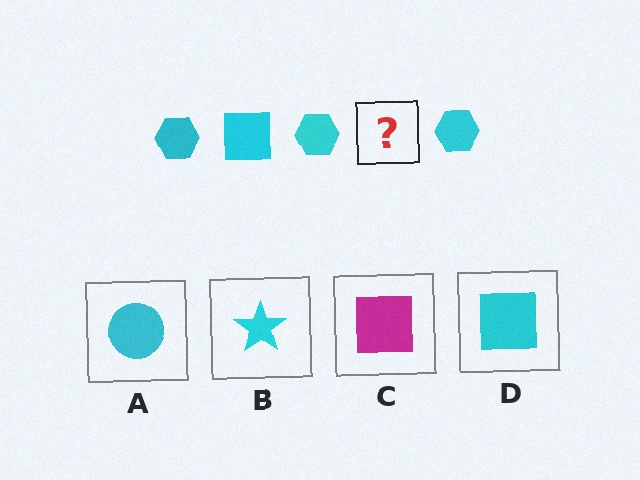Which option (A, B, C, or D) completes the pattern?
D.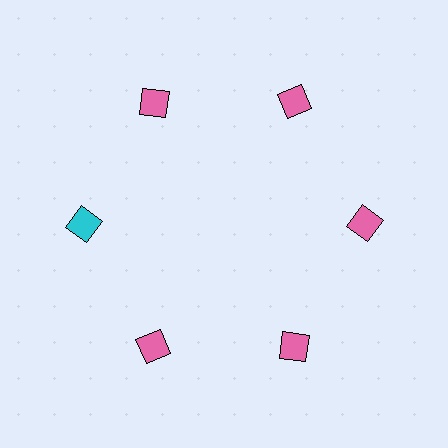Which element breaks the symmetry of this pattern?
The cyan square at roughly the 9 o'clock position breaks the symmetry. All other shapes are pink squares.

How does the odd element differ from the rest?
It has a different color: cyan instead of pink.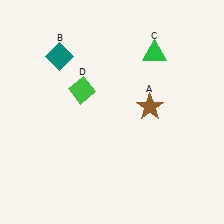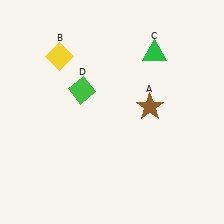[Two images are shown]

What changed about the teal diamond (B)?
In Image 1, B is teal. In Image 2, it changed to yellow.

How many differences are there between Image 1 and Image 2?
There is 1 difference between the two images.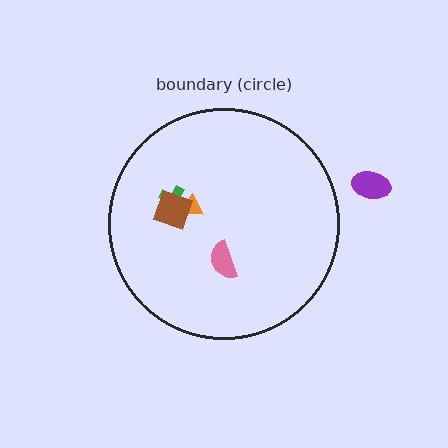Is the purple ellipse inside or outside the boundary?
Outside.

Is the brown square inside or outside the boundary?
Inside.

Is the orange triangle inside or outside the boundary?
Inside.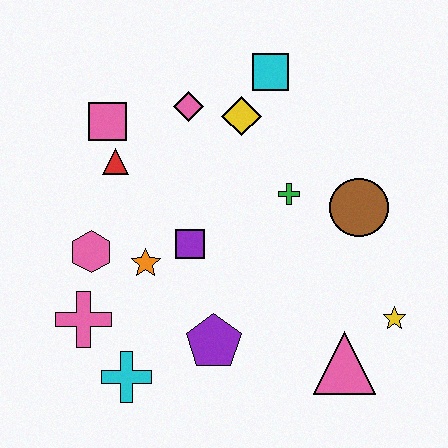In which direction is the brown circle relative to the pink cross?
The brown circle is to the right of the pink cross.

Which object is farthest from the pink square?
The yellow star is farthest from the pink square.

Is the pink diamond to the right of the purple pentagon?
No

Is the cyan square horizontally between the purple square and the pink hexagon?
No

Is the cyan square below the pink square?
No